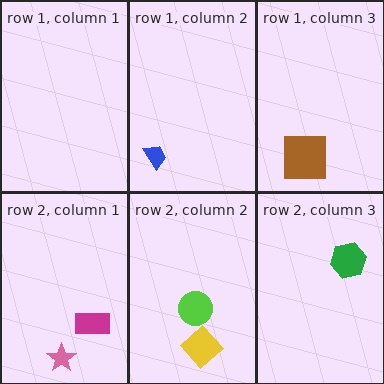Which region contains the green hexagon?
The row 2, column 3 region.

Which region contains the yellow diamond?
The row 2, column 2 region.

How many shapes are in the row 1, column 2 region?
1.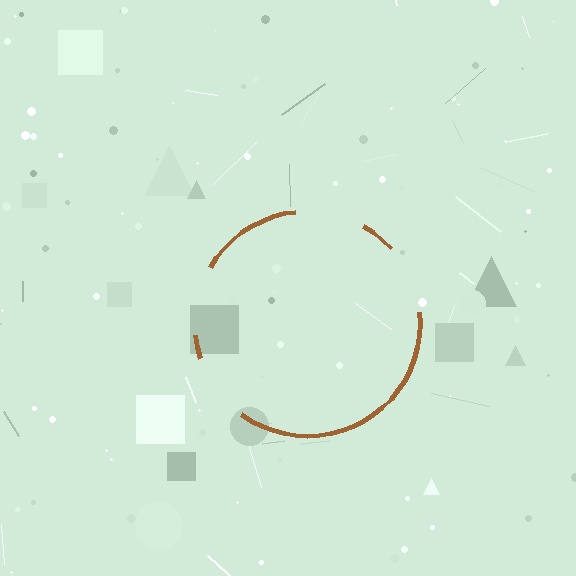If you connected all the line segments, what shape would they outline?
They would outline a circle.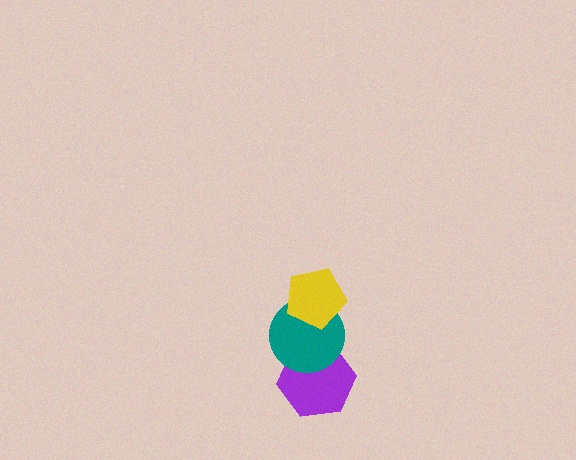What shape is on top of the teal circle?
The yellow pentagon is on top of the teal circle.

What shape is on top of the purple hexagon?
The teal circle is on top of the purple hexagon.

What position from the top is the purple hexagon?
The purple hexagon is 3rd from the top.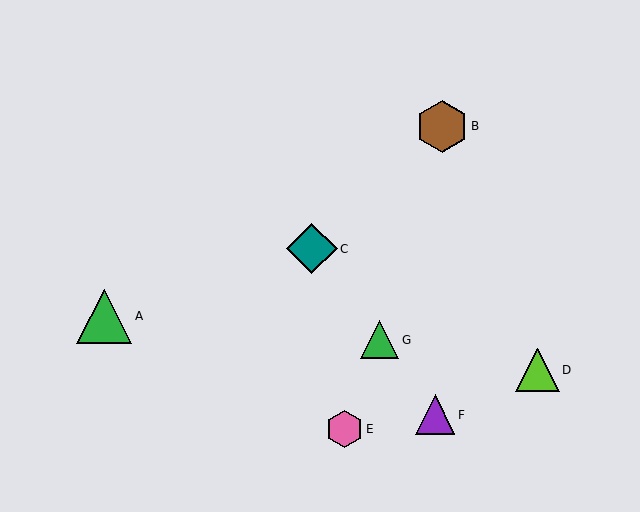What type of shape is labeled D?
Shape D is a lime triangle.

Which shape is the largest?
The green triangle (labeled A) is the largest.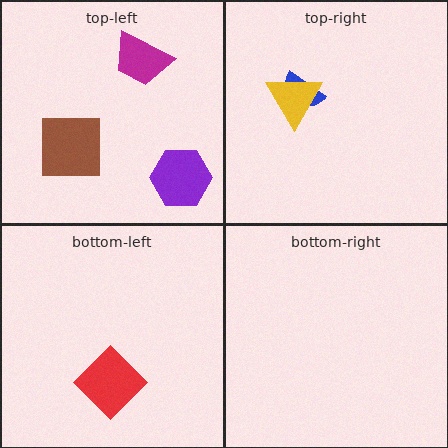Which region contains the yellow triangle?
The top-right region.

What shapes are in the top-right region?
The blue semicircle, the yellow triangle.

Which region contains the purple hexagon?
The top-left region.